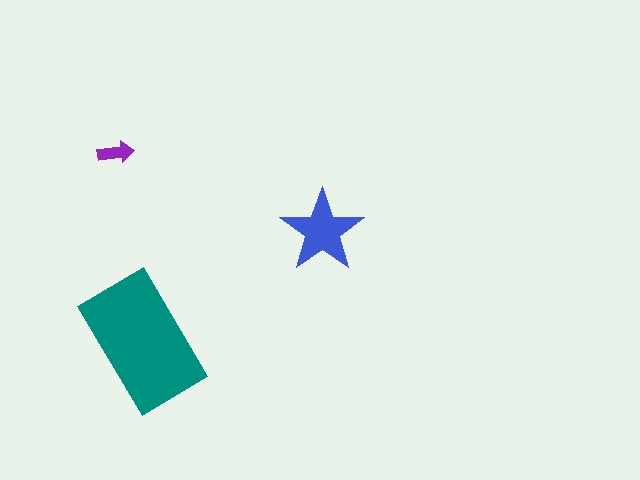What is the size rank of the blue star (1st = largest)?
2nd.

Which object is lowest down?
The teal rectangle is bottommost.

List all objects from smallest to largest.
The purple arrow, the blue star, the teal rectangle.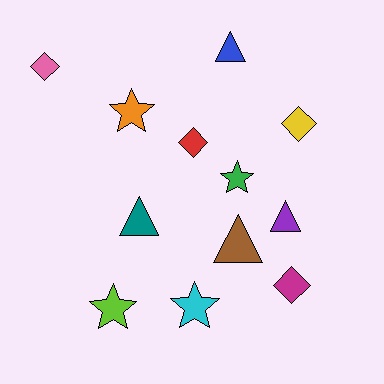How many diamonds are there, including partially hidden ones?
There are 4 diamonds.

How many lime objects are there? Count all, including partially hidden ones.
There is 1 lime object.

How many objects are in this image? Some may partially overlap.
There are 12 objects.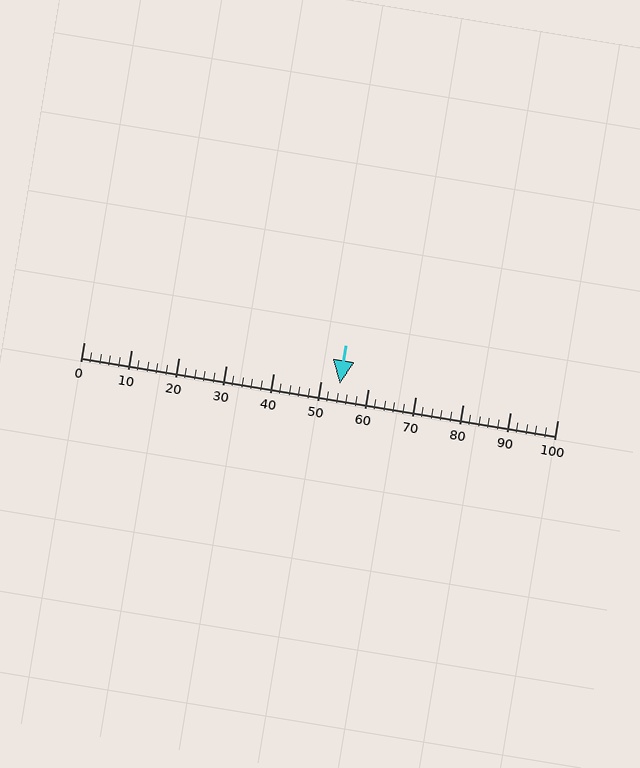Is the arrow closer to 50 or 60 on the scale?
The arrow is closer to 50.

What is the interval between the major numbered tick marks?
The major tick marks are spaced 10 units apart.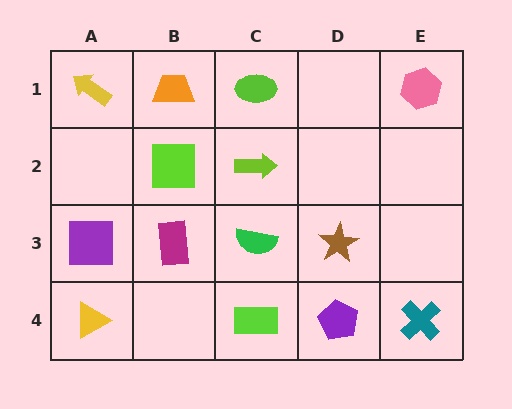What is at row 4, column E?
A teal cross.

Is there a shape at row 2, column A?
No, that cell is empty.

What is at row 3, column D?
A brown star.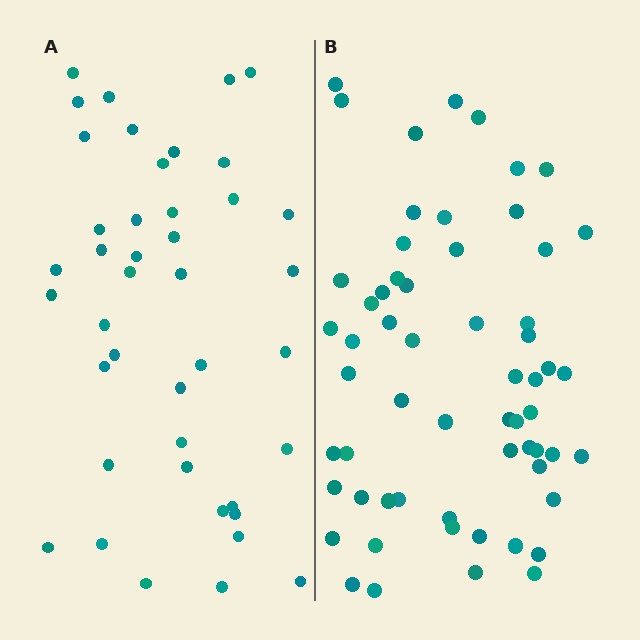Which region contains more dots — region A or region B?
Region B (the right region) has more dots.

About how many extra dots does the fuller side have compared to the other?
Region B has approximately 20 more dots than region A.